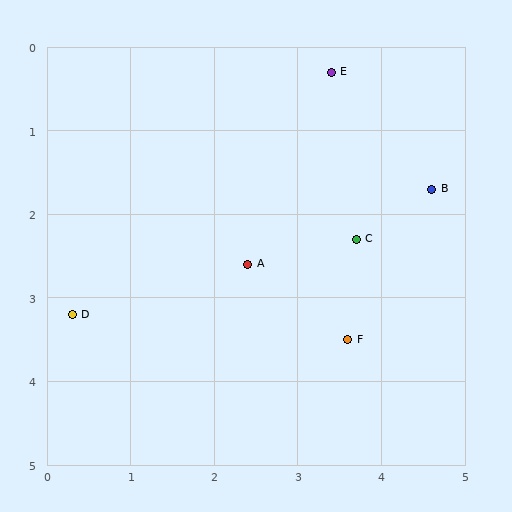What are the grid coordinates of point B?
Point B is at approximately (4.6, 1.7).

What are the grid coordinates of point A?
Point A is at approximately (2.4, 2.6).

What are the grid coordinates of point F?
Point F is at approximately (3.6, 3.5).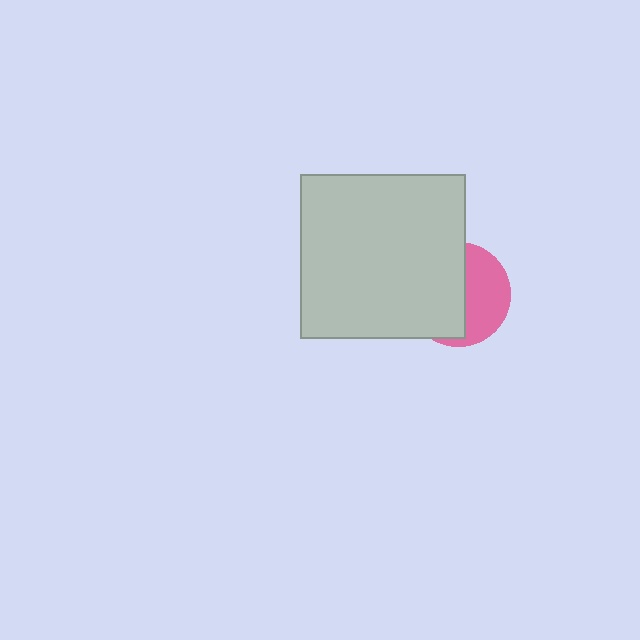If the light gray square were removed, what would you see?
You would see the complete pink circle.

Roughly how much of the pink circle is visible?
A small part of it is visible (roughly 44%).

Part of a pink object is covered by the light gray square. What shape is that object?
It is a circle.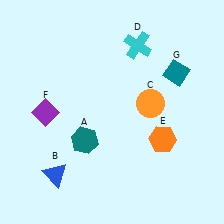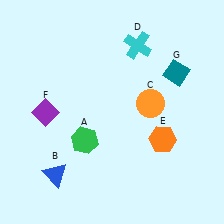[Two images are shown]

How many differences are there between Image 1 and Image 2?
There is 1 difference between the two images.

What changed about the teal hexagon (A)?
In Image 1, A is teal. In Image 2, it changed to green.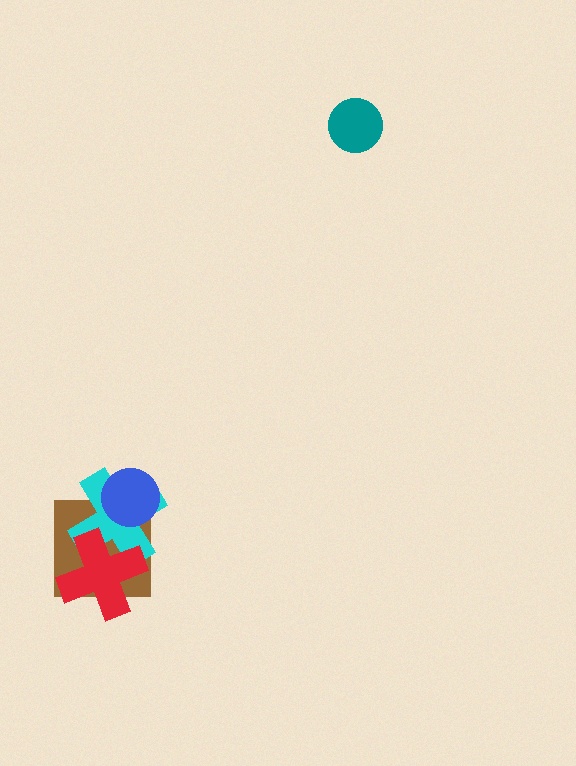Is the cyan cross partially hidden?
Yes, it is partially covered by another shape.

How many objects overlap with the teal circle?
0 objects overlap with the teal circle.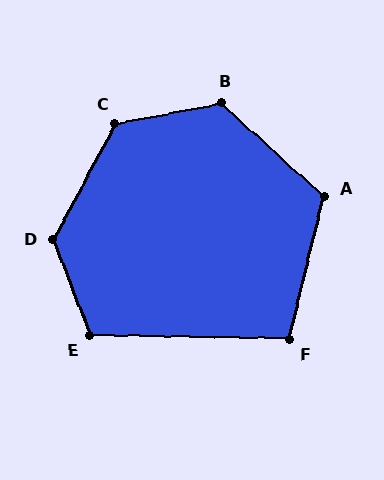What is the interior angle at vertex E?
Approximately 113 degrees (obtuse).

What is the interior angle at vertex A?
Approximately 118 degrees (obtuse).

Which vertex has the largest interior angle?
D, at approximately 130 degrees.